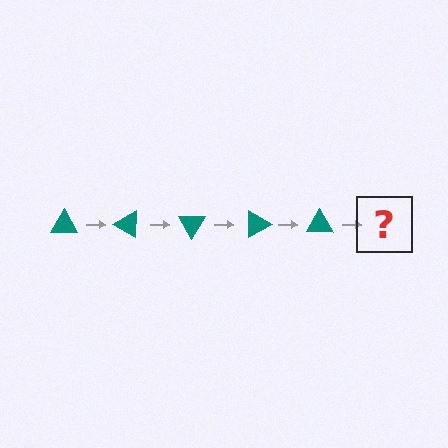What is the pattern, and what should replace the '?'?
The pattern is that the triangle rotates 30 degrees each step. The '?' should be a teal triangle rotated 150 degrees.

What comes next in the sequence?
The next element should be a teal triangle rotated 150 degrees.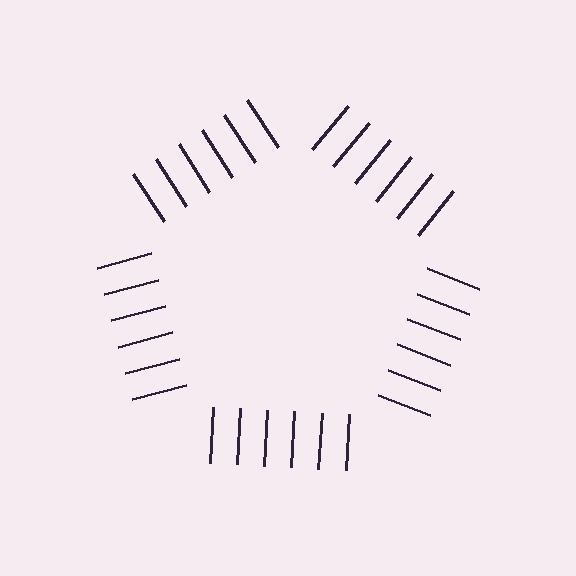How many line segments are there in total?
30 — 6 along each of the 5 edges.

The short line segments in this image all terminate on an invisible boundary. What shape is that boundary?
An illusory pentagon — the line segments terminate on its edges but no continuous stroke is drawn.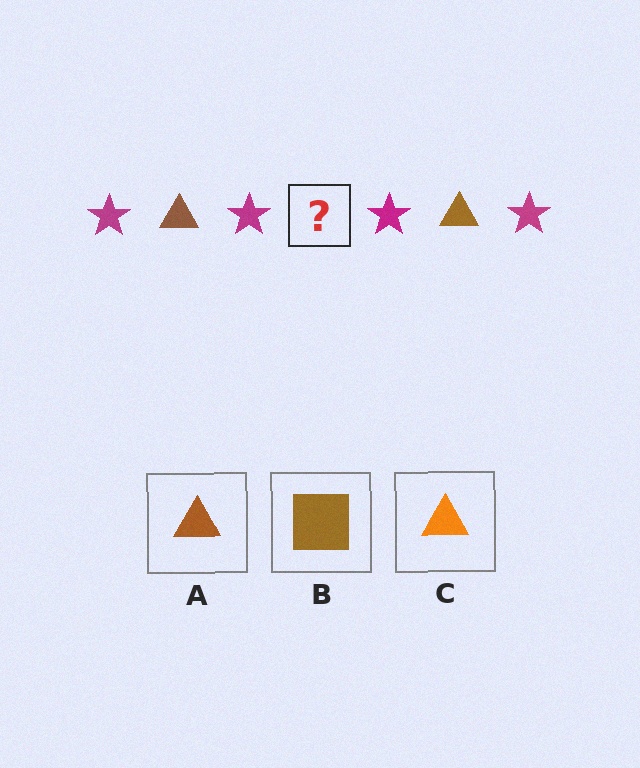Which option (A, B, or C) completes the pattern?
A.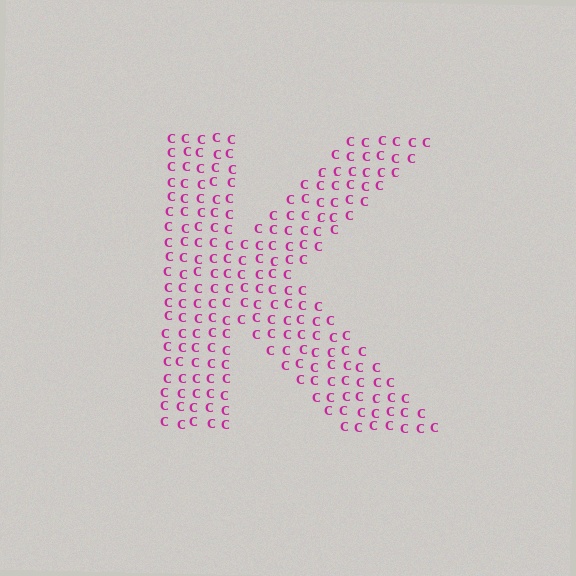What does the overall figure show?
The overall figure shows the letter K.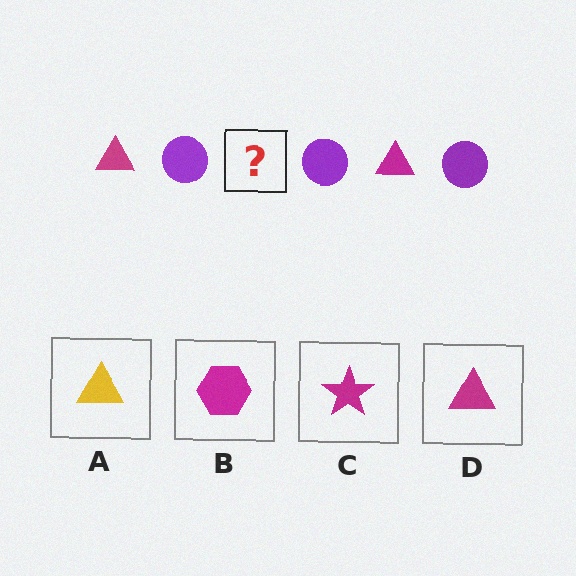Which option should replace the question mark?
Option D.